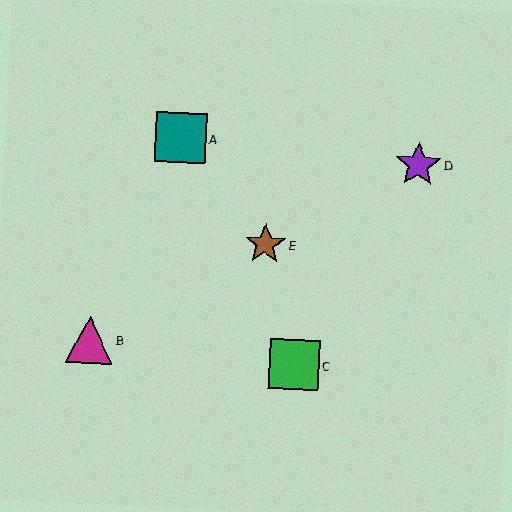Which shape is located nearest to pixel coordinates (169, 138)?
The teal square (labeled A) at (181, 138) is nearest to that location.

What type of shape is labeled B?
Shape B is a magenta triangle.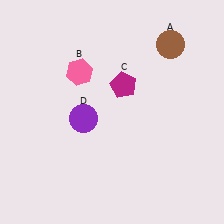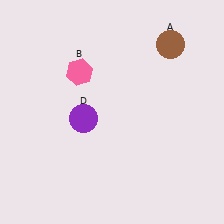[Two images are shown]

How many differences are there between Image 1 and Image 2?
There is 1 difference between the two images.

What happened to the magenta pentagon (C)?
The magenta pentagon (C) was removed in Image 2. It was in the top-right area of Image 1.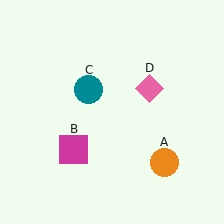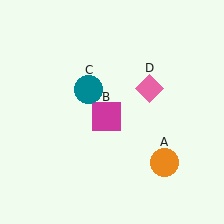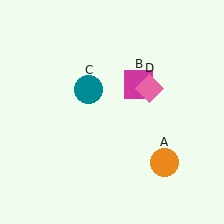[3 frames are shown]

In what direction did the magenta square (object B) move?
The magenta square (object B) moved up and to the right.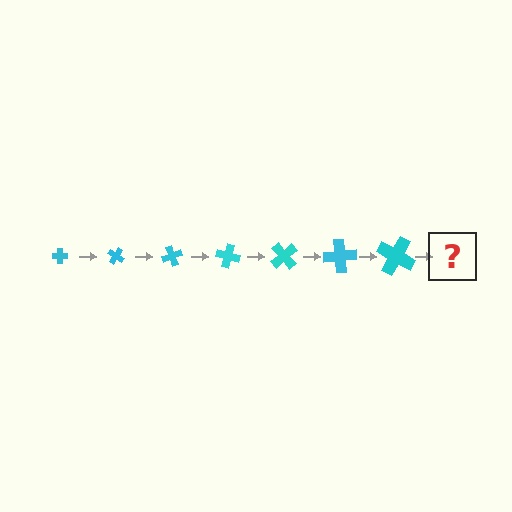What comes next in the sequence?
The next element should be a cross, larger than the previous one and rotated 245 degrees from the start.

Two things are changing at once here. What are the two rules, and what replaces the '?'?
The two rules are that the cross grows larger each step and it rotates 35 degrees each step. The '?' should be a cross, larger than the previous one and rotated 245 degrees from the start.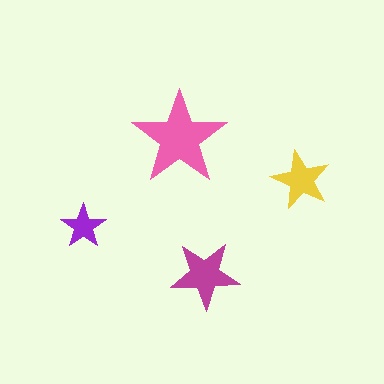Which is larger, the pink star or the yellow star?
The pink one.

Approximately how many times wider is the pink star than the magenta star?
About 1.5 times wider.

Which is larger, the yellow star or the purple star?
The yellow one.